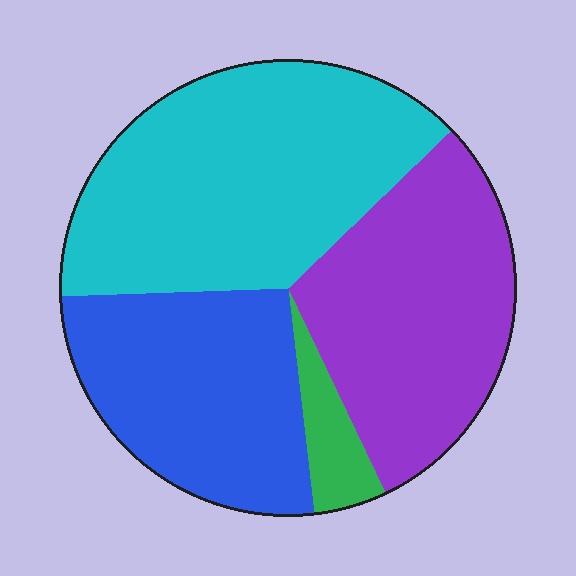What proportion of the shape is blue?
Blue takes up about one quarter (1/4) of the shape.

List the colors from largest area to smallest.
From largest to smallest: cyan, purple, blue, green.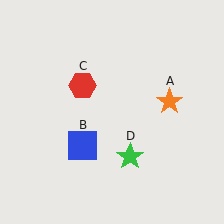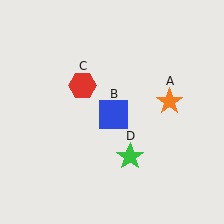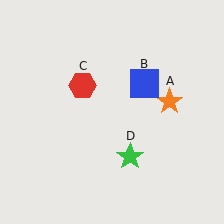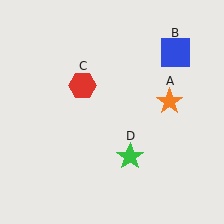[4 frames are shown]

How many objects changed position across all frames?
1 object changed position: blue square (object B).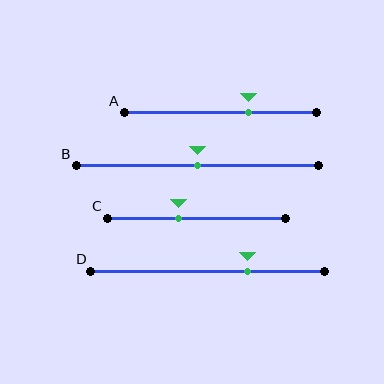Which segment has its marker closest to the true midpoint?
Segment B has its marker closest to the true midpoint.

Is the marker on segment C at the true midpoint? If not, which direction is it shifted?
No, the marker on segment C is shifted to the left by about 10% of the segment length.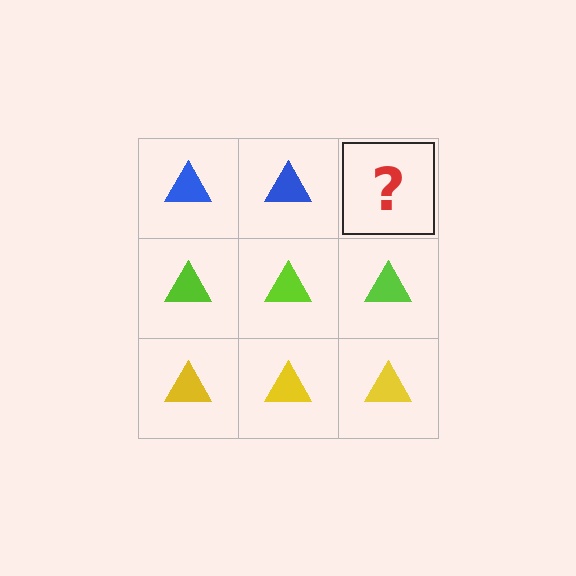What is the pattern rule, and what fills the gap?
The rule is that each row has a consistent color. The gap should be filled with a blue triangle.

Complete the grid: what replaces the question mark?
The question mark should be replaced with a blue triangle.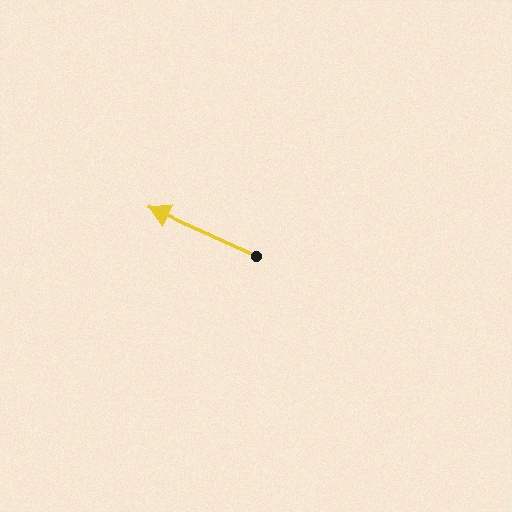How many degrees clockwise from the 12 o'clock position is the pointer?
Approximately 294 degrees.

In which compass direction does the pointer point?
Northwest.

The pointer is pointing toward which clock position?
Roughly 10 o'clock.